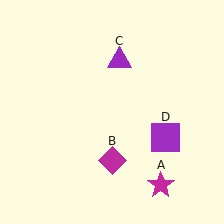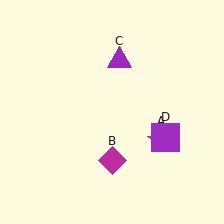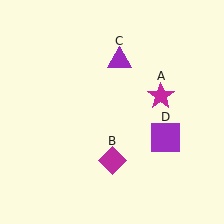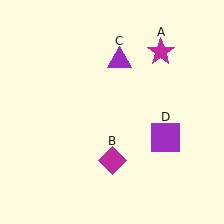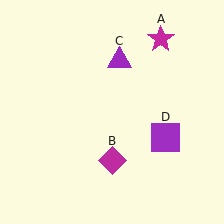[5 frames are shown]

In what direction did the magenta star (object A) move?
The magenta star (object A) moved up.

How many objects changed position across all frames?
1 object changed position: magenta star (object A).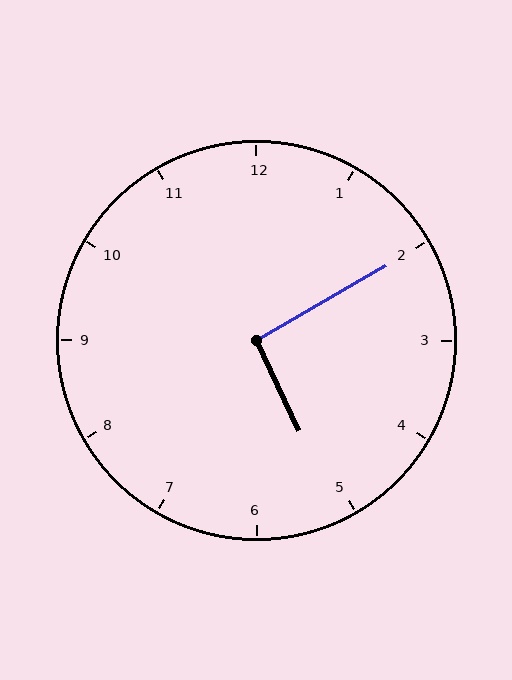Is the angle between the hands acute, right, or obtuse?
It is right.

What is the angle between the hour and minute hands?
Approximately 95 degrees.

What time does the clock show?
5:10.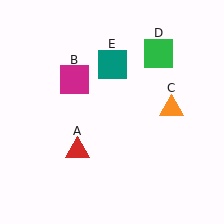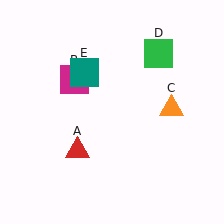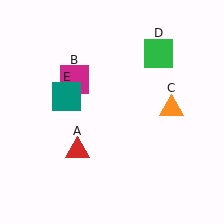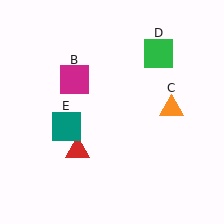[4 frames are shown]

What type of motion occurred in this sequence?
The teal square (object E) rotated counterclockwise around the center of the scene.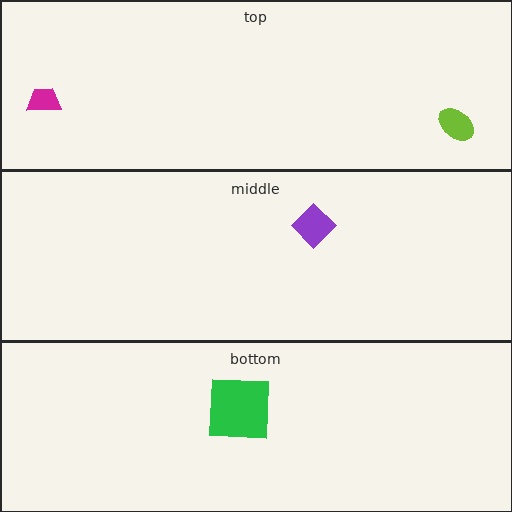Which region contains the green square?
The bottom region.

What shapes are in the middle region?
The purple diamond.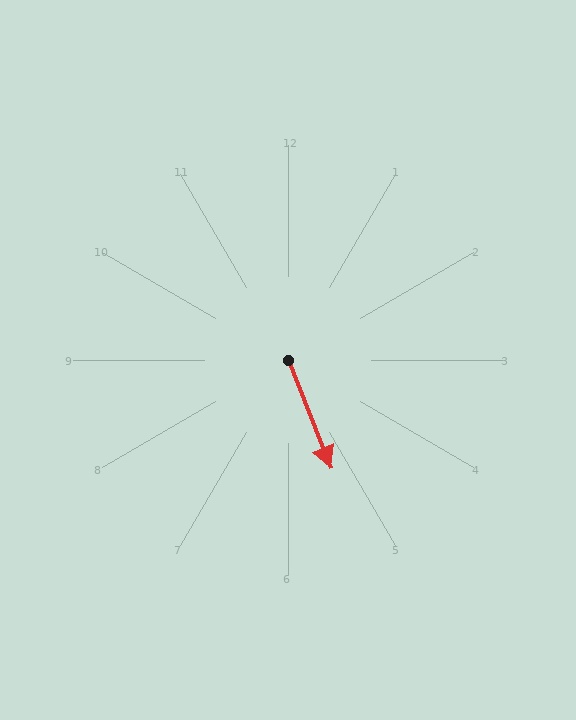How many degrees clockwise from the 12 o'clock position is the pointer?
Approximately 158 degrees.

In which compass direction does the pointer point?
South.